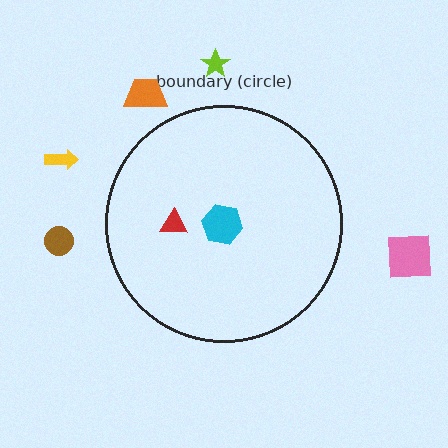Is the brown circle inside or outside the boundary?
Outside.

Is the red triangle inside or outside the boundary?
Inside.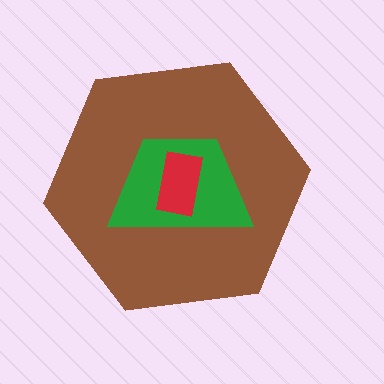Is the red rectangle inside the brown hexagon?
Yes.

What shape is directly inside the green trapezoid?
The red rectangle.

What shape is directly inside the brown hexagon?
The green trapezoid.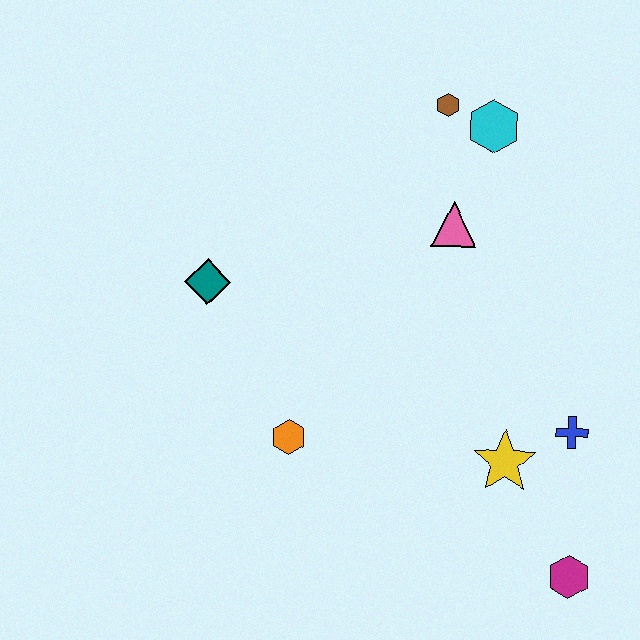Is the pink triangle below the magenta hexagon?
No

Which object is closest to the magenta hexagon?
The yellow star is closest to the magenta hexagon.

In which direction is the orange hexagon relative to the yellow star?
The orange hexagon is to the left of the yellow star.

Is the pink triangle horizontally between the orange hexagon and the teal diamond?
No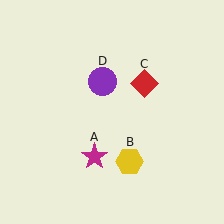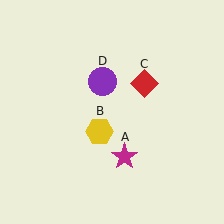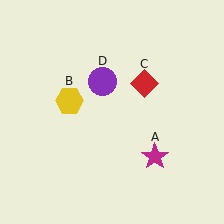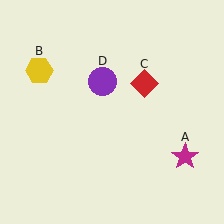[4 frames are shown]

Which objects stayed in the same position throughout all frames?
Red diamond (object C) and purple circle (object D) remained stationary.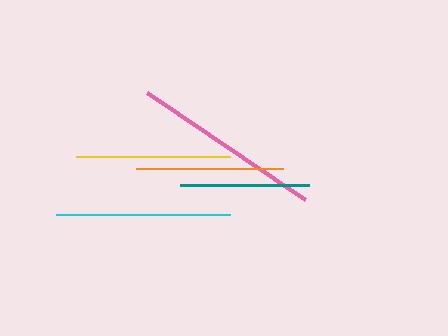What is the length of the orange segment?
The orange segment is approximately 147 pixels long.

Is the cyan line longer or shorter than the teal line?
The cyan line is longer than the teal line.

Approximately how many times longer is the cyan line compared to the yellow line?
The cyan line is approximately 1.1 times the length of the yellow line.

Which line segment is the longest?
The pink line is the longest at approximately 191 pixels.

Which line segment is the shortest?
The teal line is the shortest at approximately 129 pixels.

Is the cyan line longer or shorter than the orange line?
The cyan line is longer than the orange line.